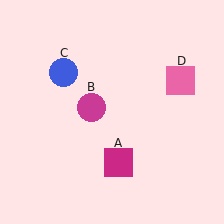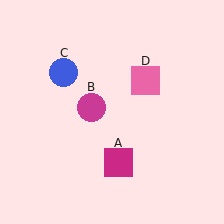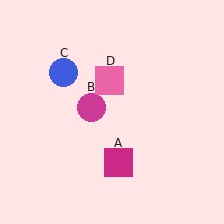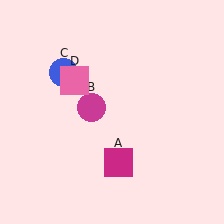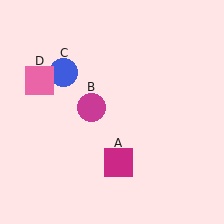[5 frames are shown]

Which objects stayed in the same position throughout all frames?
Magenta square (object A) and magenta circle (object B) and blue circle (object C) remained stationary.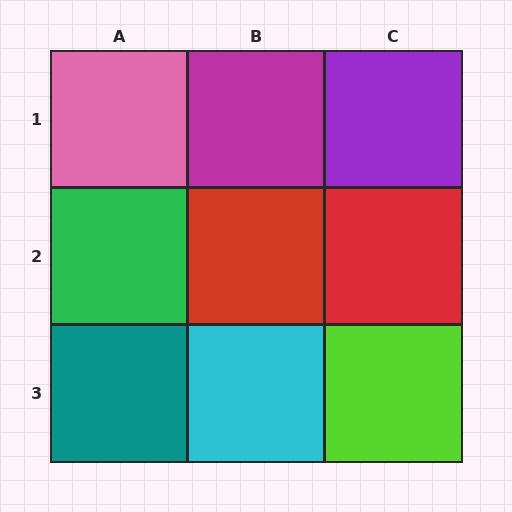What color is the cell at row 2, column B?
Red.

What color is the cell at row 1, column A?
Pink.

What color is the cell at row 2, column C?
Red.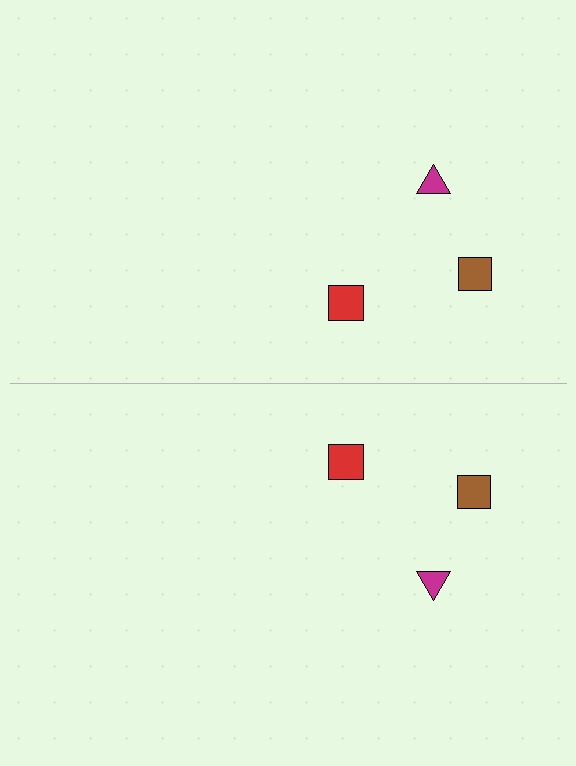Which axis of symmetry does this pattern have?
The pattern has a horizontal axis of symmetry running through the center of the image.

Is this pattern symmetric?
Yes, this pattern has bilateral (reflection) symmetry.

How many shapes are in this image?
There are 6 shapes in this image.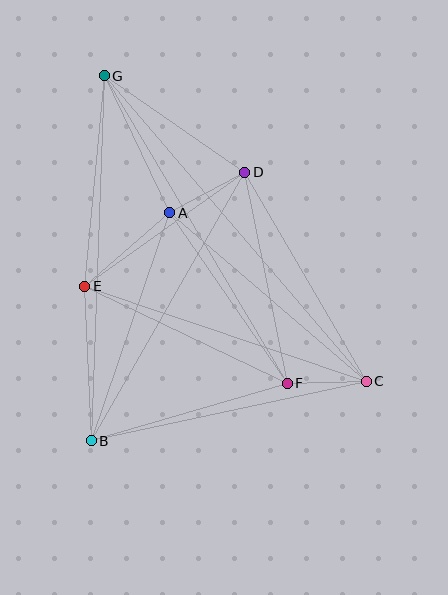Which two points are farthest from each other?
Points C and G are farthest from each other.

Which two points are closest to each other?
Points C and F are closest to each other.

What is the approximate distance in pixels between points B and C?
The distance between B and C is approximately 282 pixels.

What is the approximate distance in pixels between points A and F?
The distance between A and F is approximately 207 pixels.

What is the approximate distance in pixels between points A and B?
The distance between A and B is approximately 241 pixels.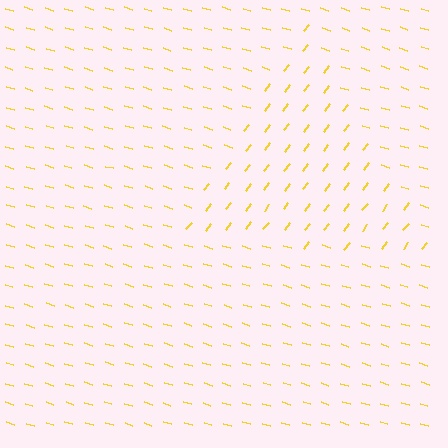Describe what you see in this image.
The image is filled with small yellow line segments. A triangle region in the image has lines oriented differently from the surrounding lines, creating a visible texture boundary.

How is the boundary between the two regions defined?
The boundary is defined purely by a change in line orientation (approximately 69 degrees difference). All lines are the same color and thickness.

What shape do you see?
I see a triangle.